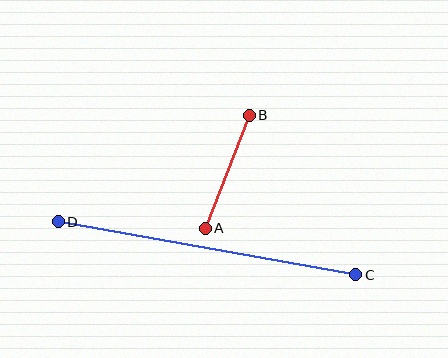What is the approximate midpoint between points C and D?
The midpoint is at approximately (207, 248) pixels.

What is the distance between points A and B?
The distance is approximately 122 pixels.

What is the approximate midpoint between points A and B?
The midpoint is at approximately (227, 172) pixels.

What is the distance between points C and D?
The distance is approximately 302 pixels.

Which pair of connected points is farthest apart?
Points C and D are farthest apart.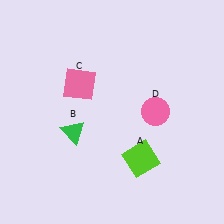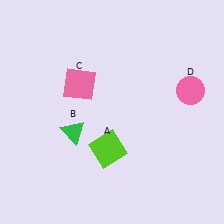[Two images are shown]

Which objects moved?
The objects that moved are: the lime square (A), the pink circle (D).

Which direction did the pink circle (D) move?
The pink circle (D) moved right.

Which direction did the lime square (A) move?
The lime square (A) moved left.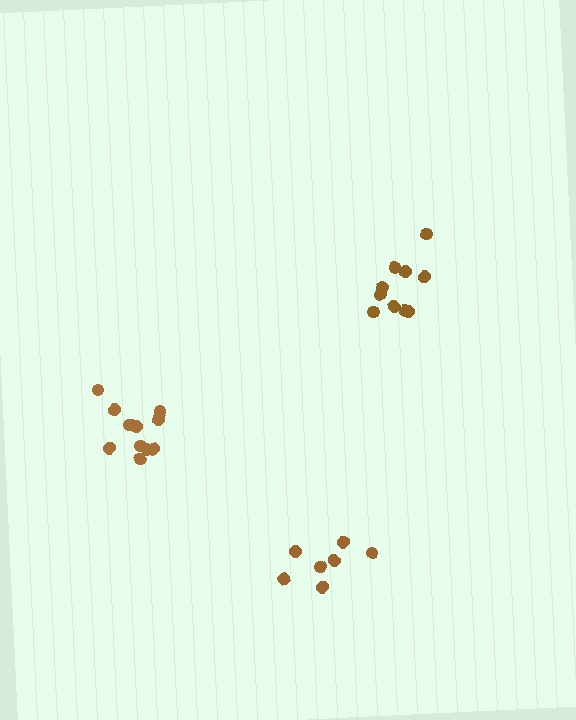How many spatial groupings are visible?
There are 3 spatial groupings.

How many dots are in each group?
Group 1: 10 dots, Group 2: 11 dots, Group 3: 7 dots (28 total).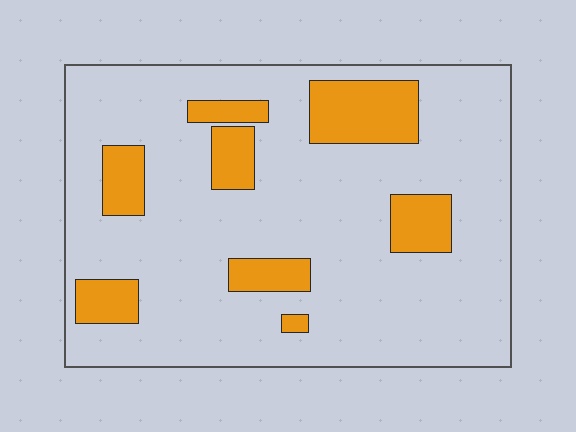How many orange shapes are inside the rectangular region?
8.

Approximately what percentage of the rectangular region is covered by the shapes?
Approximately 20%.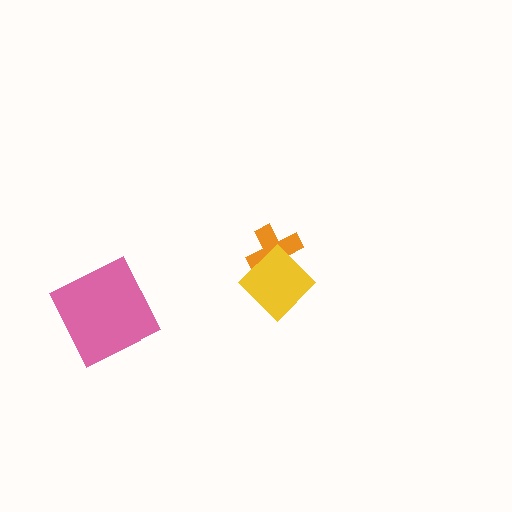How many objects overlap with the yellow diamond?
1 object overlaps with the yellow diamond.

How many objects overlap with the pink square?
0 objects overlap with the pink square.